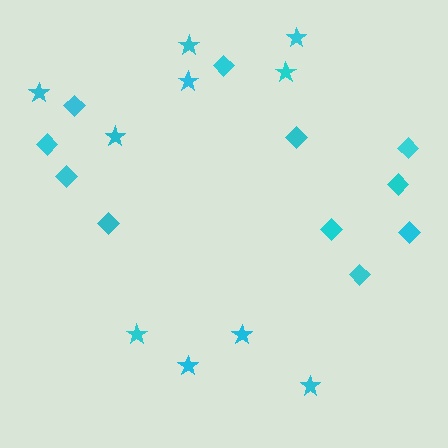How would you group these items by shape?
There are 2 groups: one group of stars (10) and one group of diamonds (11).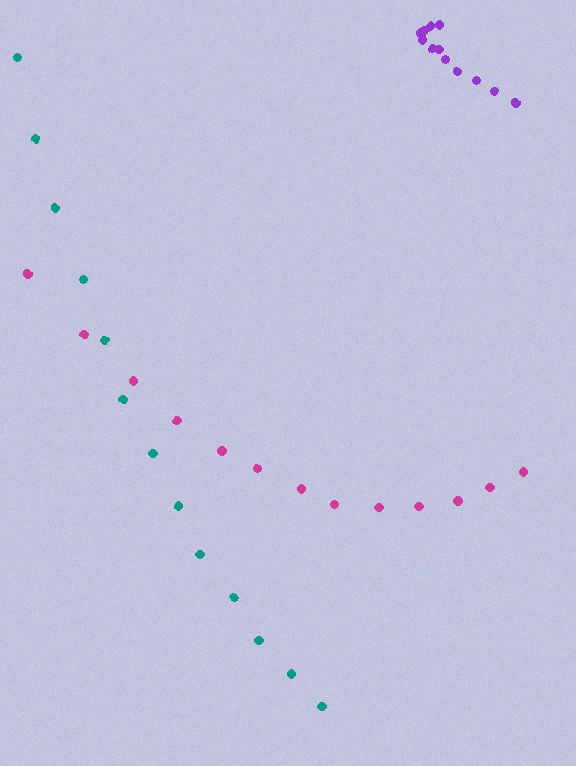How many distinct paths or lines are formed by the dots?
There are 3 distinct paths.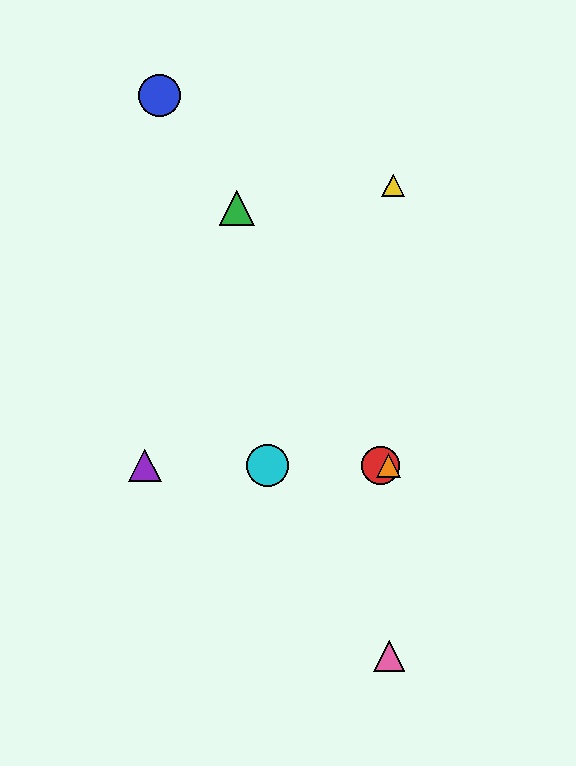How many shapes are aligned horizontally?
4 shapes (the red circle, the purple triangle, the orange triangle, the cyan circle) are aligned horizontally.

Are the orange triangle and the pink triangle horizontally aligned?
No, the orange triangle is at y≈465 and the pink triangle is at y≈656.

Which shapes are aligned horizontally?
The red circle, the purple triangle, the orange triangle, the cyan circle are aligned horizontally.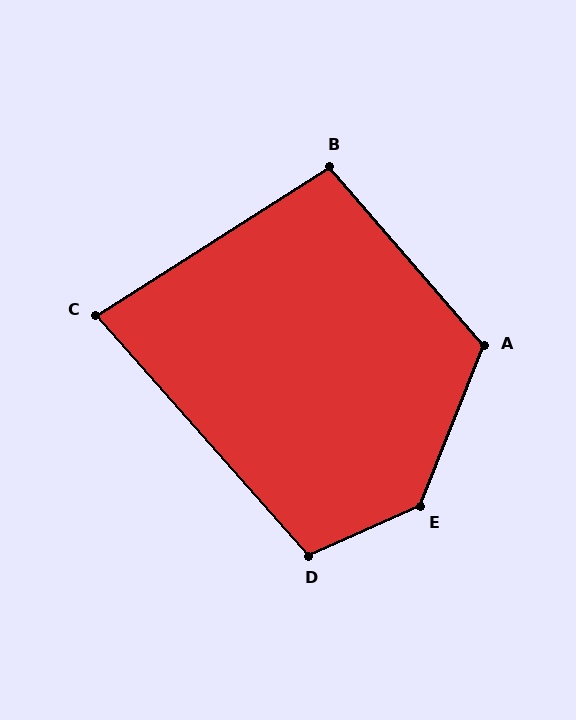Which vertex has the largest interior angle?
E, at approximately 136 degrees.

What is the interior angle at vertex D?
Approximately 107 degrees (obtuse).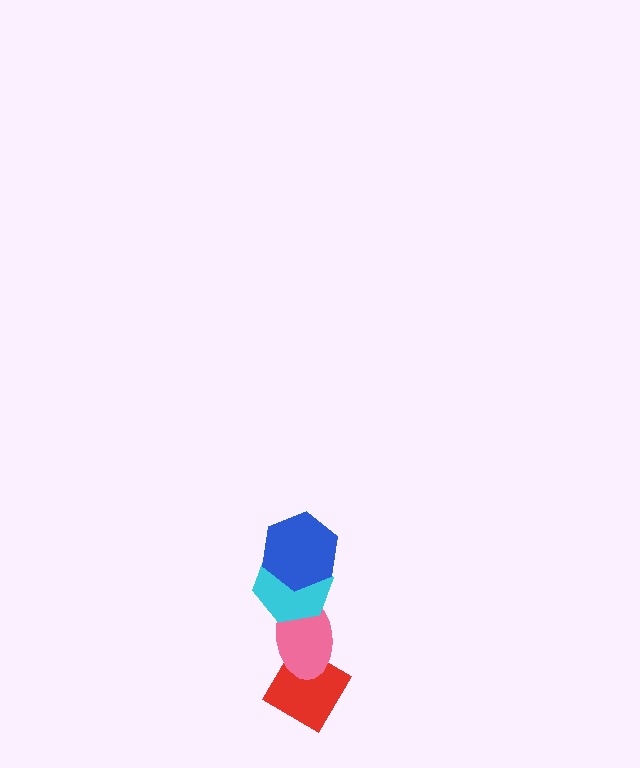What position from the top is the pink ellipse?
The pink ellipse is 3rd from the top.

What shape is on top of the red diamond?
The pink ellipse is on top of the red diamond.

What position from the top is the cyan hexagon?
The cyan hexagon is 2nd from the top.